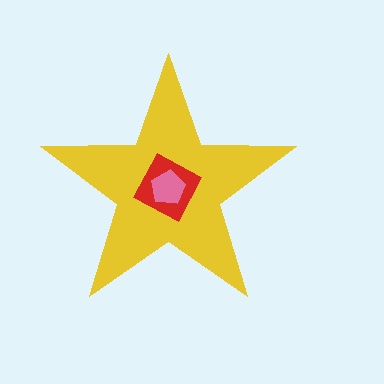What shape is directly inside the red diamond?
The pink pentagon.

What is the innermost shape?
The pink pentagon.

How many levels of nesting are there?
3.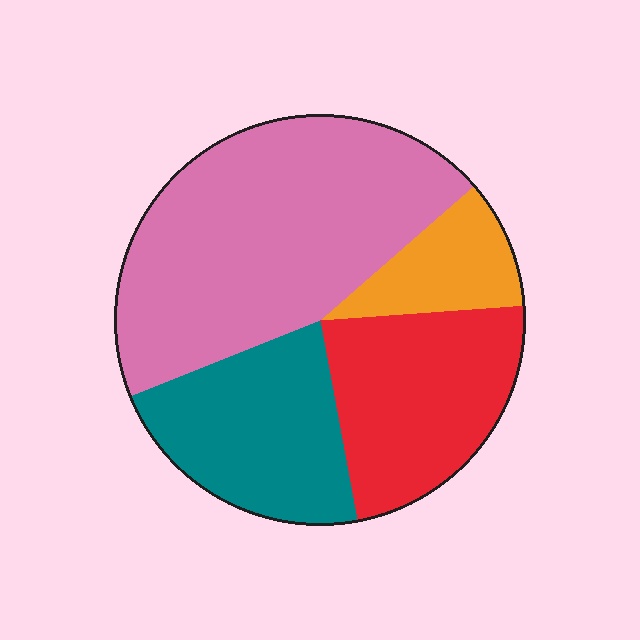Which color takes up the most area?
Pink, at roughly 45%.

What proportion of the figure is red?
Red takes up about one quarter (1/4) of the figure.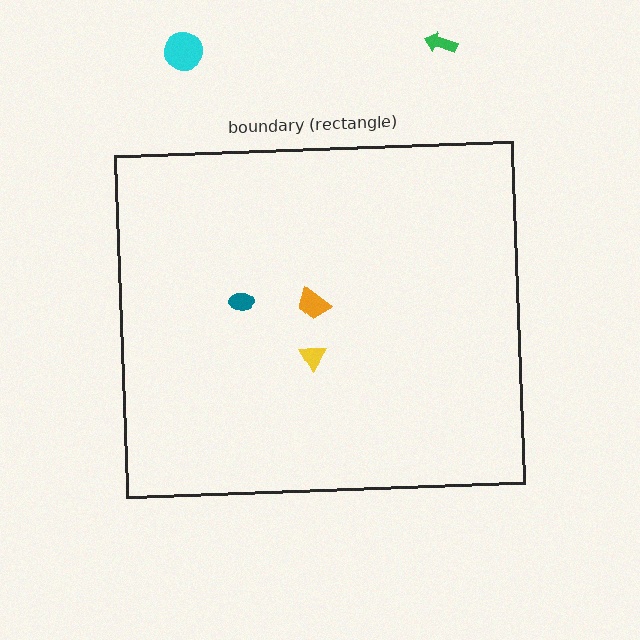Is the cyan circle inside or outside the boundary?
Outside.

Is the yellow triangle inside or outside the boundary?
Inside.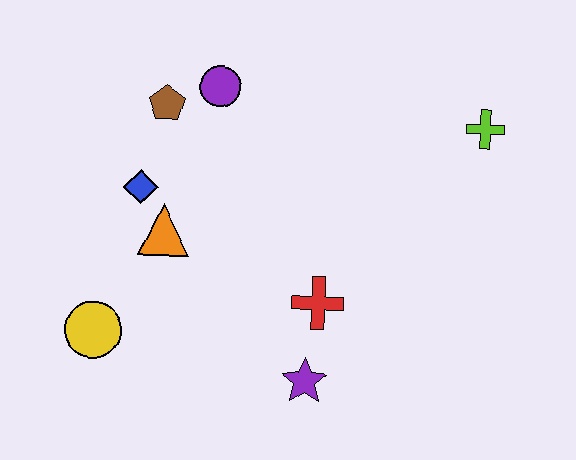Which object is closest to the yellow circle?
The orange triangle is closest to the yellow circle.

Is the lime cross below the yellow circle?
No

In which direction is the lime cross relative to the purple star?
The lime cross is above the purple star.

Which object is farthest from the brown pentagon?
The lime cross is farthest from the brown pentagon.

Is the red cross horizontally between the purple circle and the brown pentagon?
No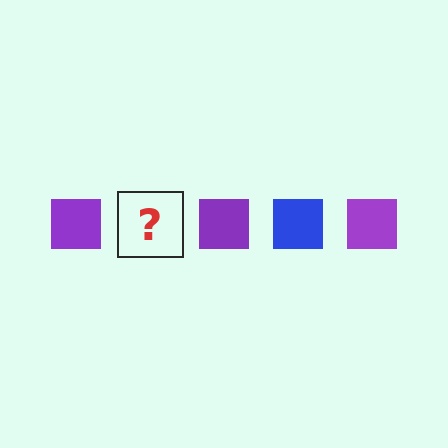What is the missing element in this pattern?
The missing element is a blue square.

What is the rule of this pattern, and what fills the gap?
The rule is that the pattern cycles through purple, blue squares. The gap should be filled with a blue square.